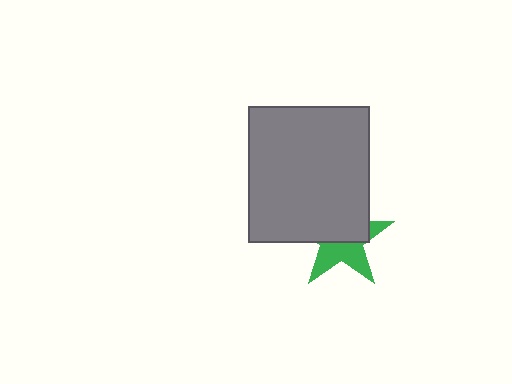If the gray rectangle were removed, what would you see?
You would see the complete green star.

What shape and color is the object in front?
The object in front is a gray rectangle.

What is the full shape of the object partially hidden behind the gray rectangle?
The partially hidden object is a green star.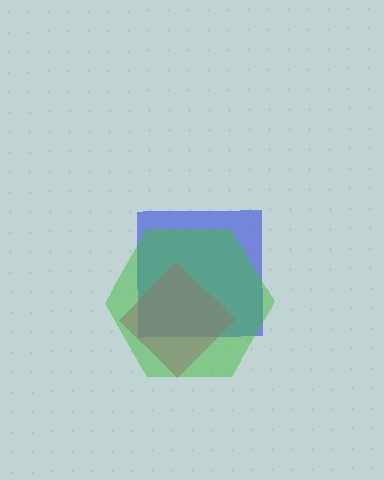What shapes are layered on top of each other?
The layered shapes are: a blue square, a magenta diamond, a green hexagon.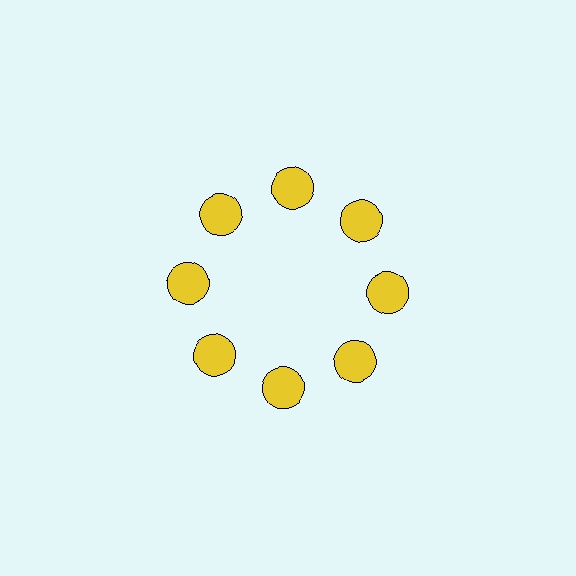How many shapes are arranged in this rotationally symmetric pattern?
There are 8 shapes, arranged in 8 groups of 1.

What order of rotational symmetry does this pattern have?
This pattern has 8-fold rotational symmetry.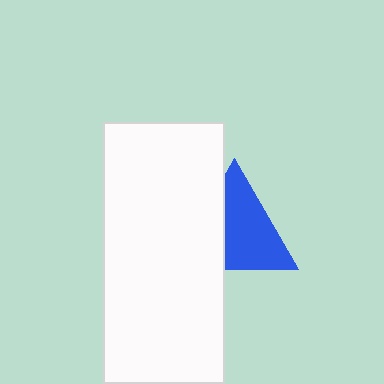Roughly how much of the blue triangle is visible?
About half of it is visible (roughly 63%).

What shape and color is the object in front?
The object in front is a white rectangle.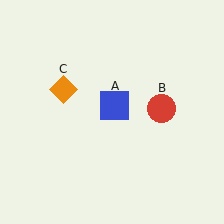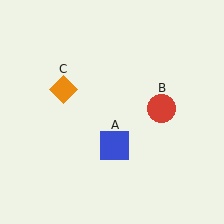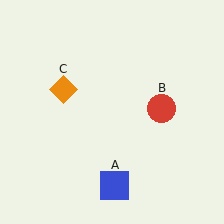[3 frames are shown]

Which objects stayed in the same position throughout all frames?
Red circle (object B) and orange diamond (object C) remained stationary.